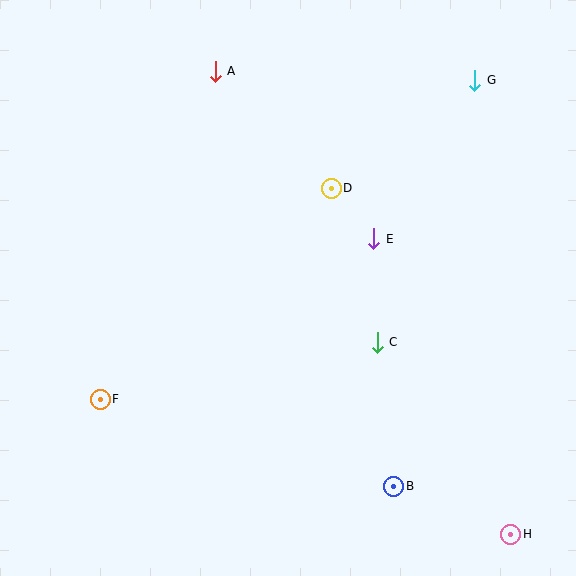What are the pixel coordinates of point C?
Point C is at (377, 342).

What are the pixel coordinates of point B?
Point B is at (394, 486).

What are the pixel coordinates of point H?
Point H is at (511, 534).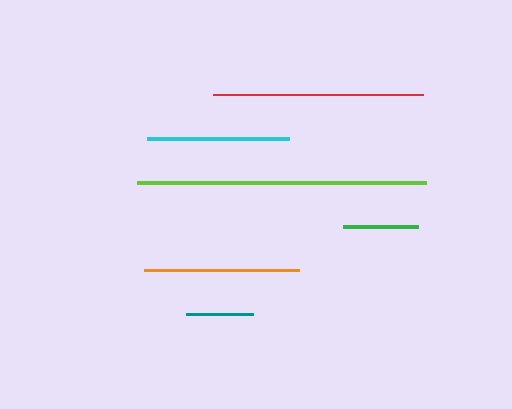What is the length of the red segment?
The red segment is approximately 209 pixels long.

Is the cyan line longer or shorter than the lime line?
The lime line is longer than the cyan line.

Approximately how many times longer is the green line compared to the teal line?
The green line is approximately 1.1 times the length of the teal line.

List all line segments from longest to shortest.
From longest to shortest: lime, red, orange, cyan, green, teal.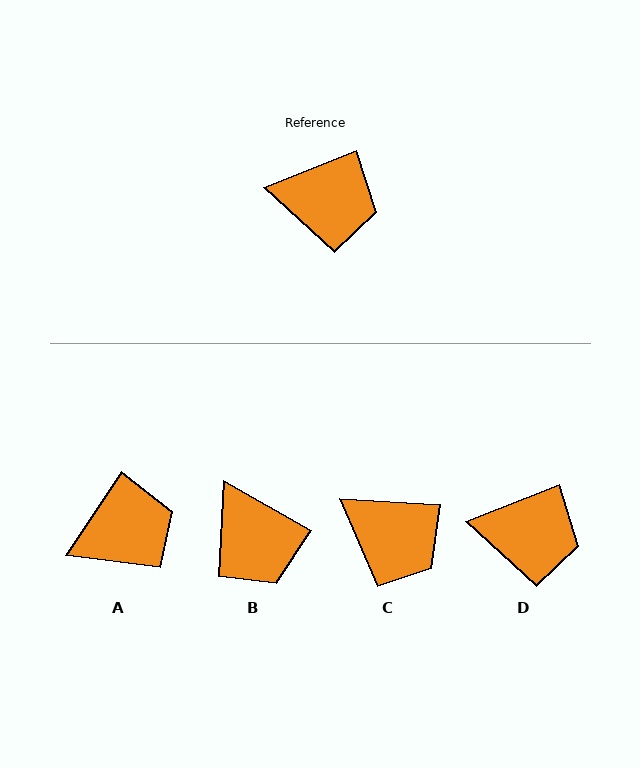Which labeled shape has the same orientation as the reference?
D.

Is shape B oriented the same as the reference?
No, it is off by about 51 degrees.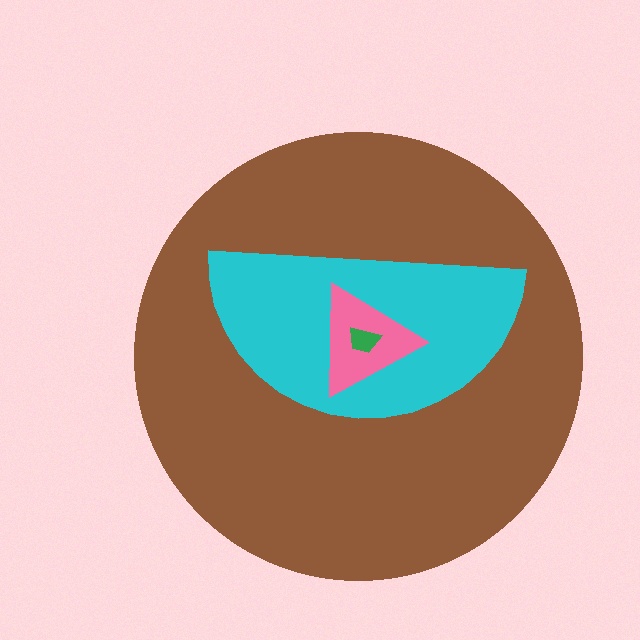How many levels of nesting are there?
4.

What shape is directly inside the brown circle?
The cyan semicircle.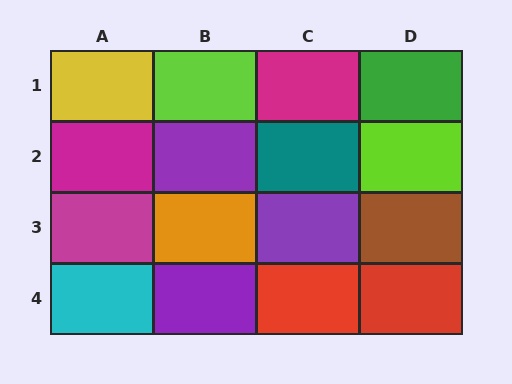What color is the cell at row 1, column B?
Lime.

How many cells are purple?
3 cells are purple.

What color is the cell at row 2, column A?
Magenta.